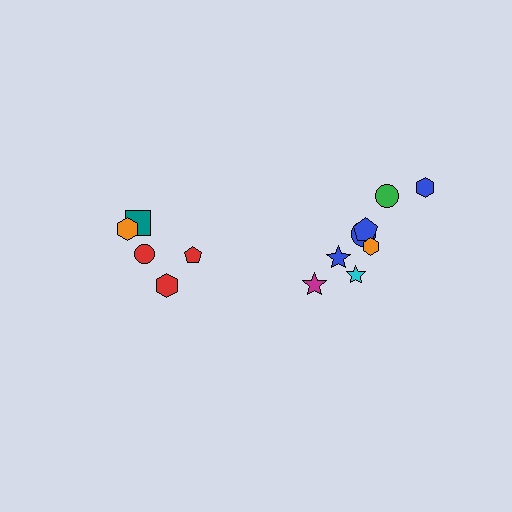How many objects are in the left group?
There are 5 objects.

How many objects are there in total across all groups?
There are 13 objects.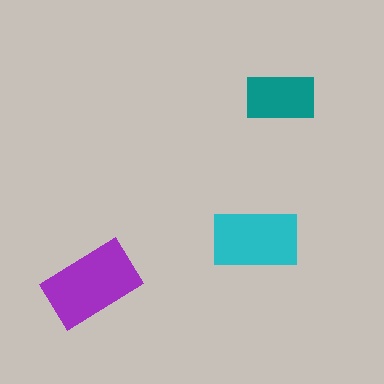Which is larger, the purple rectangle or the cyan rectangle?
The purple one.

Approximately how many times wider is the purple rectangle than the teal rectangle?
About 1.5 times wider.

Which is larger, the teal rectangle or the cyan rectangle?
The cyan one.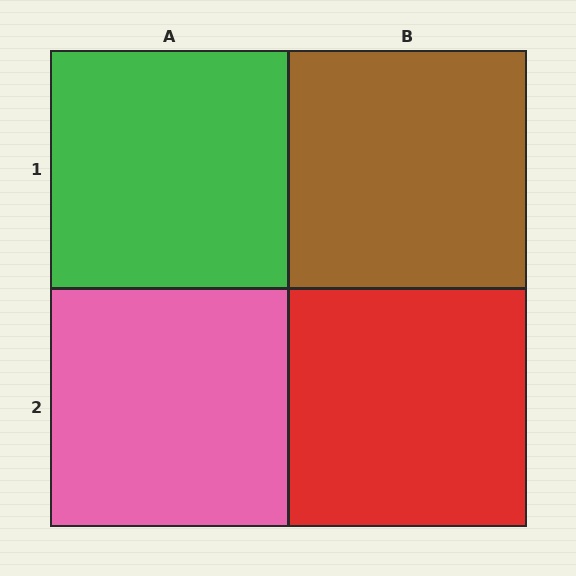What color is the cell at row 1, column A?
Green.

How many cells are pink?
1 cell is pink.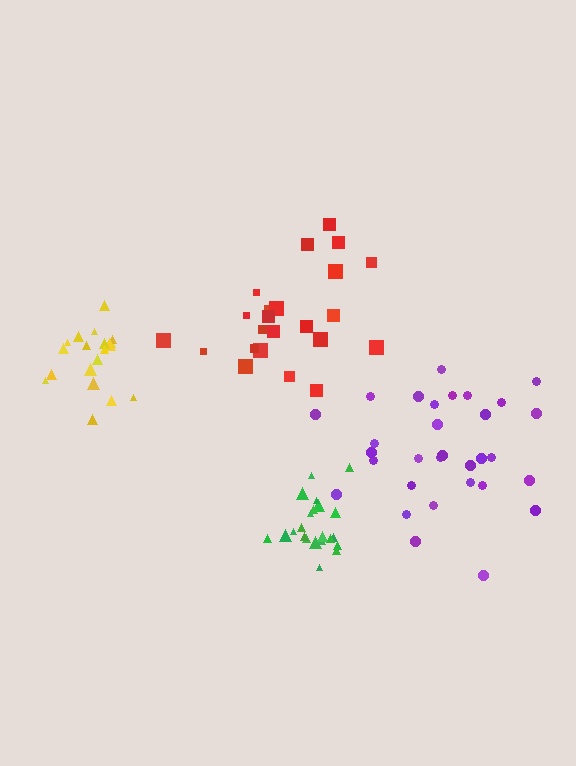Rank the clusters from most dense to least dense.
green, yellow, purple, red.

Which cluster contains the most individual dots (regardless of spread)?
Purple (31).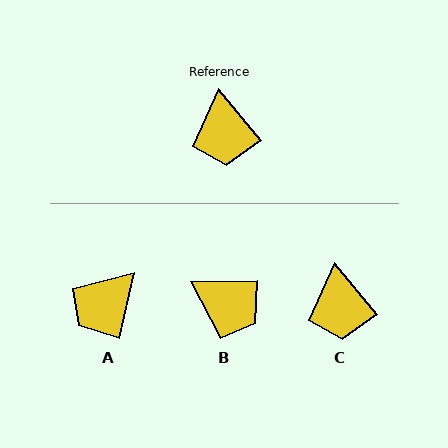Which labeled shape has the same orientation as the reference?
C.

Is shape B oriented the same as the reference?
No, it is off by about 51 degrees.